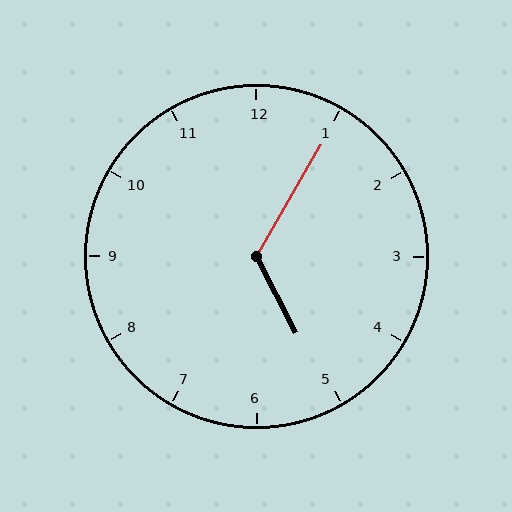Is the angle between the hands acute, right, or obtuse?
It is obtuse.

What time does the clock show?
5:05.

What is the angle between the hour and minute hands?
Approximately 122 degrees.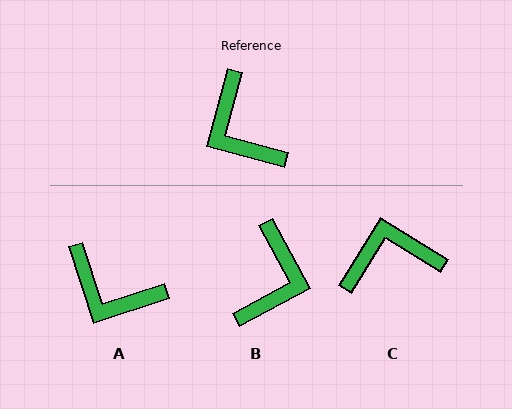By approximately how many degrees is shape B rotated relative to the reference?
Approximately 134 degrees counter-clockwise.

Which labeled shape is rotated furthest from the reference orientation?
B, about 134 degrees away.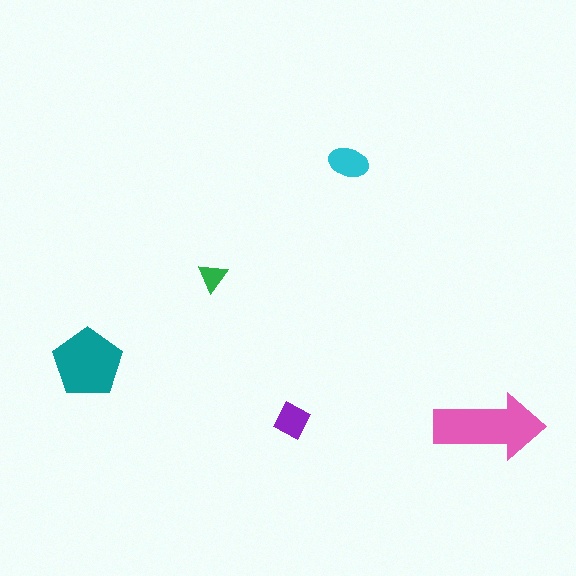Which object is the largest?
The pink arrow.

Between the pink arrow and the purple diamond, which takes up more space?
The pink arrow.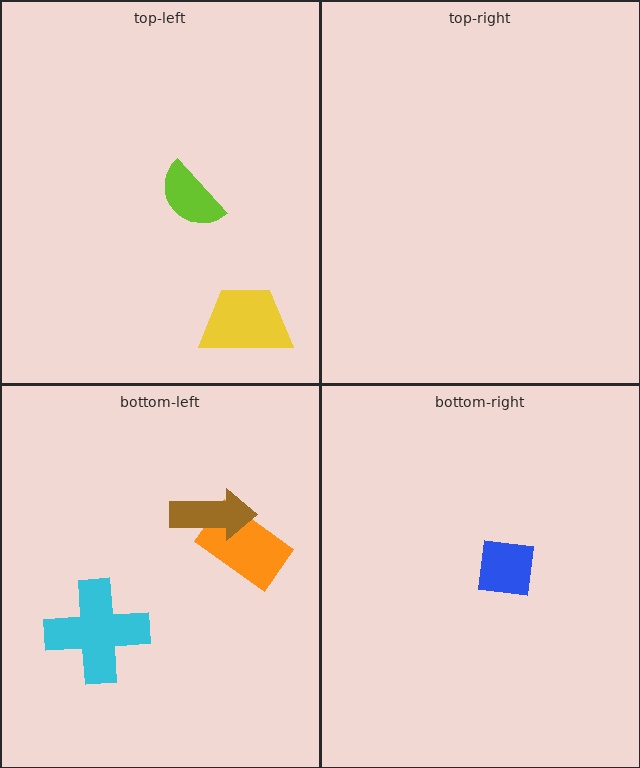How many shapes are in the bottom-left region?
3.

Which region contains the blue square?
The bottom-right region.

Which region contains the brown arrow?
The bottom-left region.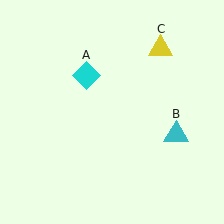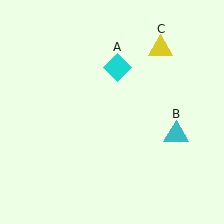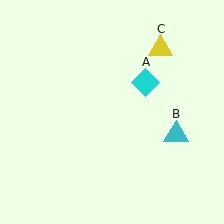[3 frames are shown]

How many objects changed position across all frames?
1 object changed position: cyan diamond (object A).